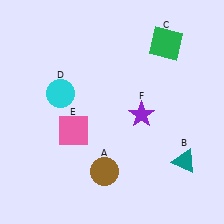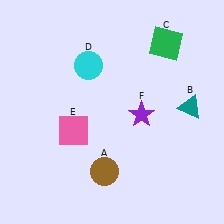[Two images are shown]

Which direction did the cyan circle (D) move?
The cyan circle (D) moved right.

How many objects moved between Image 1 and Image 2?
2 objects moved between the two images.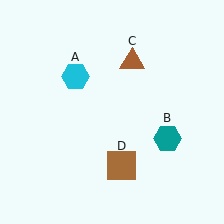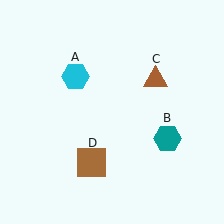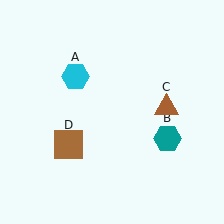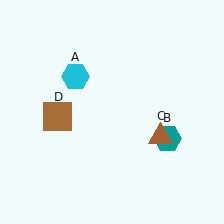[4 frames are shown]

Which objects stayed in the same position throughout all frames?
Cyan hexagon (object A) and teal hexagon (object B) remained stationary.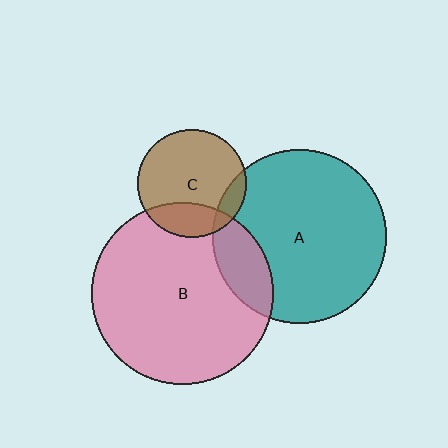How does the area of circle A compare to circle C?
Approximately 2.6 times.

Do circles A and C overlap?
Yes.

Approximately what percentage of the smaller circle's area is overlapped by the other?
Approximately 10%.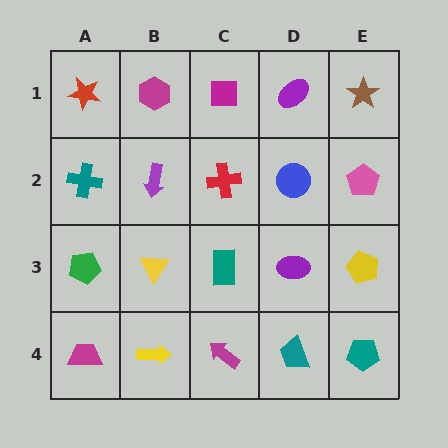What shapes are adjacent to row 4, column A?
A green pentagon (row 3, column A), a yellow arrow (row 4, column B).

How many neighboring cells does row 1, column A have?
2.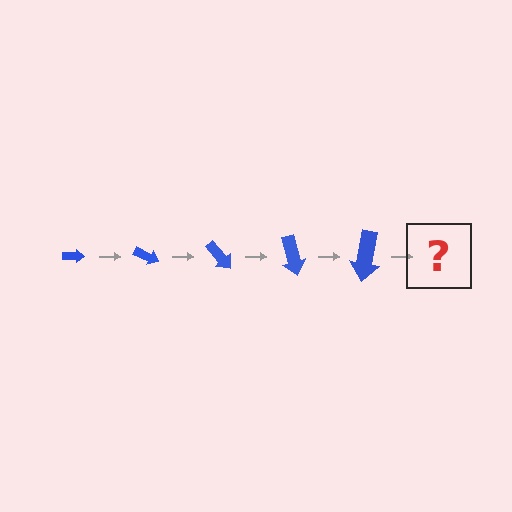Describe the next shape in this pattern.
It should be an arrow, larger than the previous one and rotated 125 degrees from the start.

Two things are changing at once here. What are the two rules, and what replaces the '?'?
The two rules are that the arrow grows larger each step and it rotates 25 degrees each step. The '?' should be an arrow, larger than the previous one and rotated 125 degrees from the start.